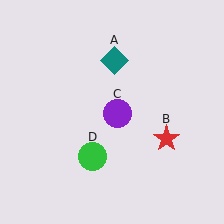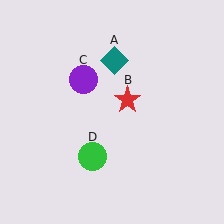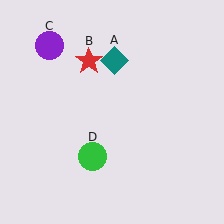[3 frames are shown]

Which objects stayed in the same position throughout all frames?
Teal diamond (object A) and green circle (object D) remained stationary.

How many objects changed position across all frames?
2 objects changed position: red star (object B), purple circle (object C).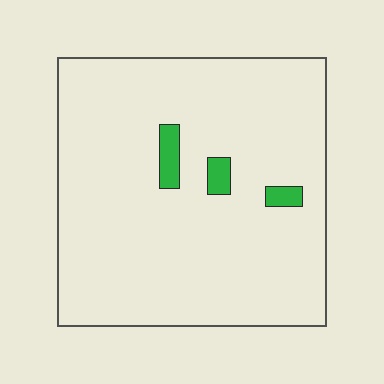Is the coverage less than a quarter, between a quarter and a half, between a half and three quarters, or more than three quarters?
Less than a quarter.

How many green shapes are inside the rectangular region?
3.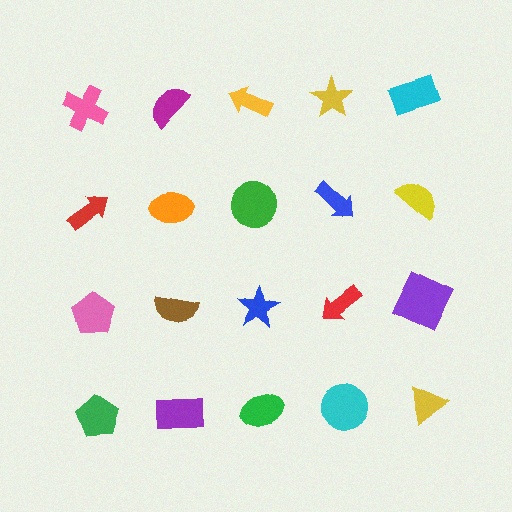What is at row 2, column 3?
A green circle.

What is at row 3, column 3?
A blue star.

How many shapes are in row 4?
5 shapes.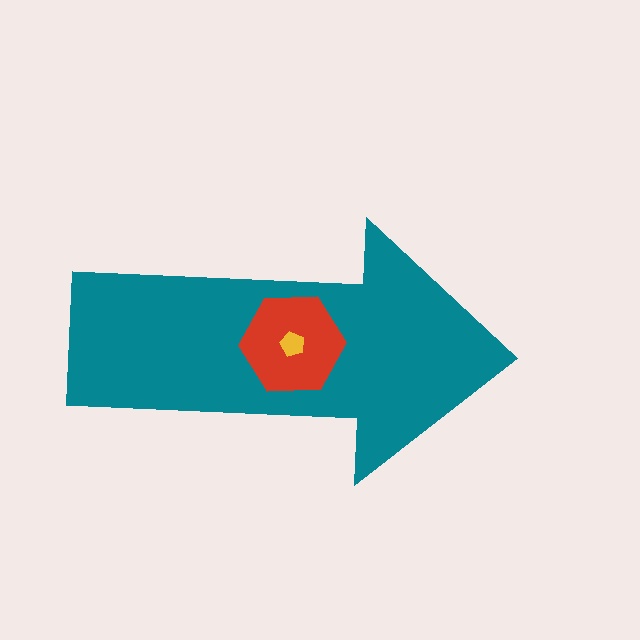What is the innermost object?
The yellow pentagon.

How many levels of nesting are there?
3.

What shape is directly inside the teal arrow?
The red hexagon.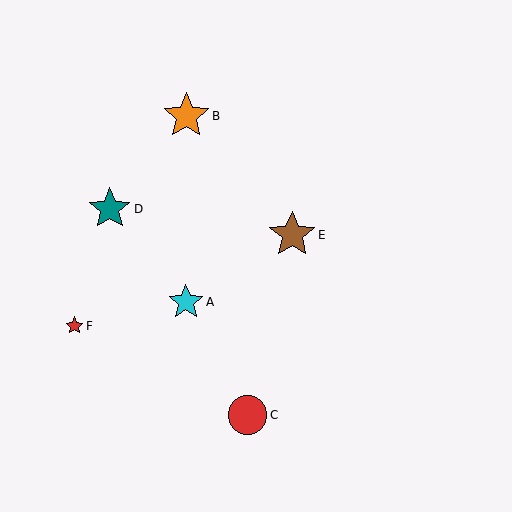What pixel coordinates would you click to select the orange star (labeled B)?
Click at (186, 116) to select the orange star B.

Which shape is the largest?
The brown star (labeled E) is the largest.